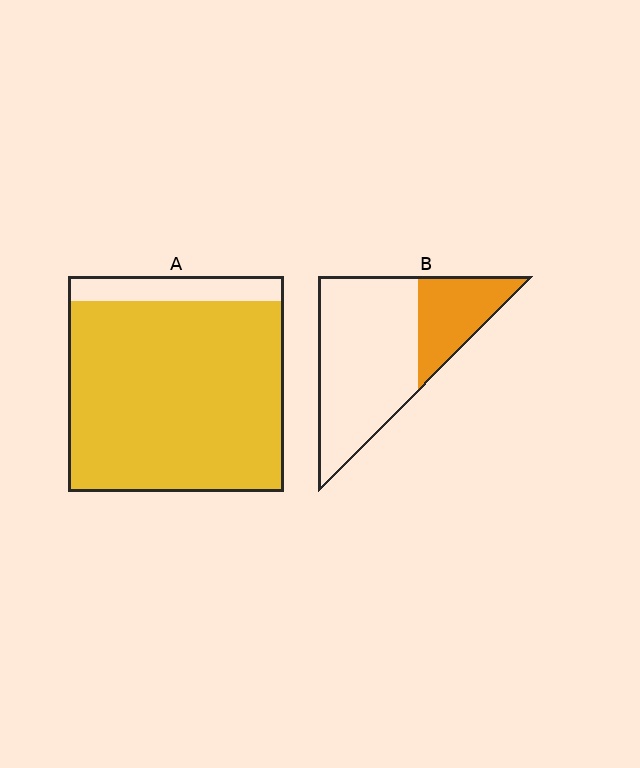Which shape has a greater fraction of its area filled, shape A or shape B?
Shape A.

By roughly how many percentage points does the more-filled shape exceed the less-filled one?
By roughly 60 percentage points (A over B).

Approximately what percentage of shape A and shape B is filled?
A is approximately 90% and B is approximately 30%.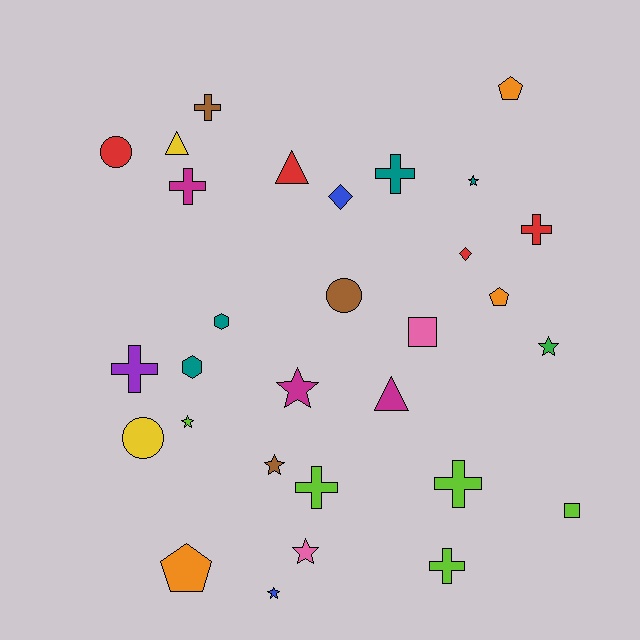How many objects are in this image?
There are 30 objects.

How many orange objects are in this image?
There are 3 orange objects.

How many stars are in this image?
There are 7 stars.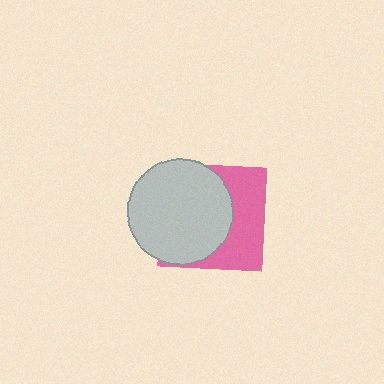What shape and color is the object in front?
The object in front is a light gray circle.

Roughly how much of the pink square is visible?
A small part of it is visible (roughly 40%).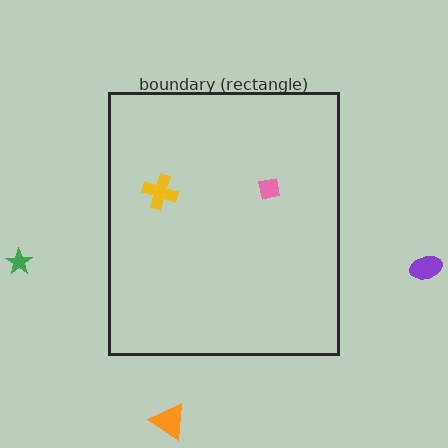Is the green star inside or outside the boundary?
Outside.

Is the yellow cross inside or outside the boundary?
Inside.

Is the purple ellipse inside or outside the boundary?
Outside.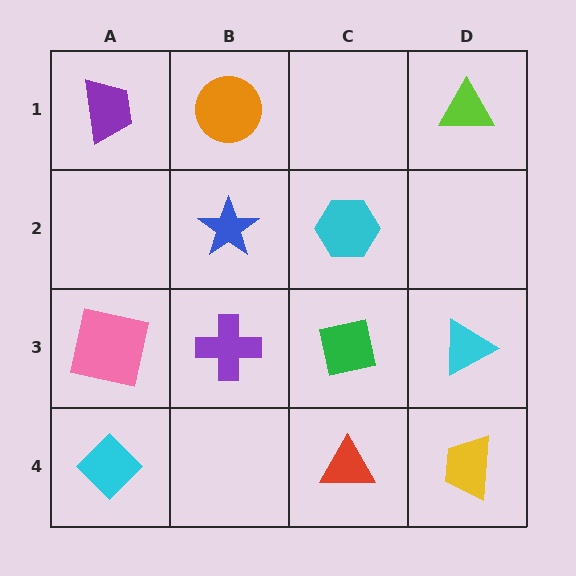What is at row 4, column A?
A cyan diamond.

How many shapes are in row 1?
3 shapes.